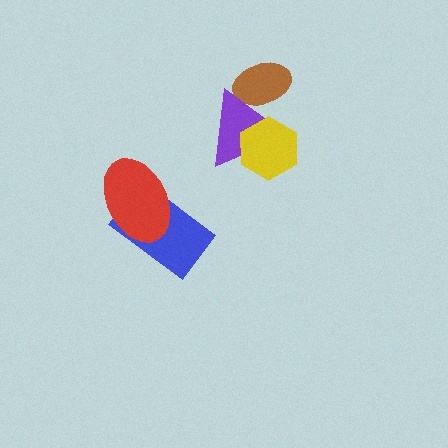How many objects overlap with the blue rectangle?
1 object overlaps with the blue rectangle.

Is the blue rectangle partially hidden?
Yes, it is partially covered by another shape.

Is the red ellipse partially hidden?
No, no other shape covers it.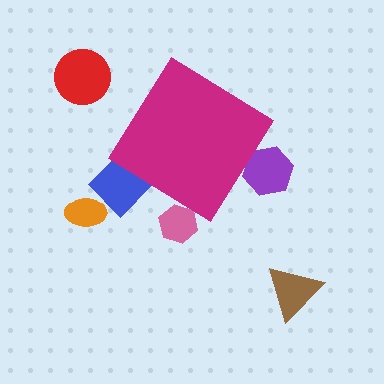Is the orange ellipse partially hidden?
No, the orange ellipse is fully visible.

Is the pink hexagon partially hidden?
Yes, the pink hexagon is partially hidden behind the magenta diamond.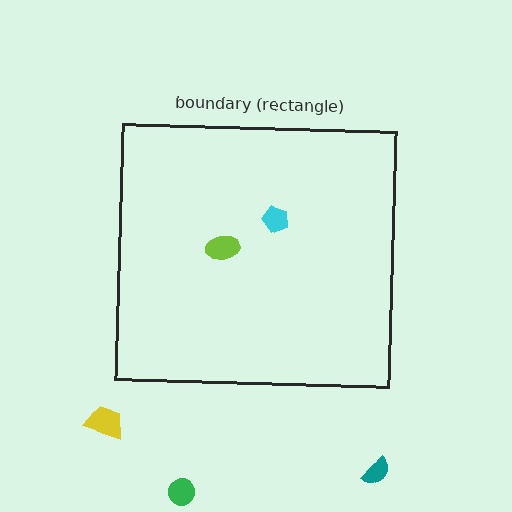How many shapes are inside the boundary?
2 inside, 3 outside.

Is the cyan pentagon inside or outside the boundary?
Inside.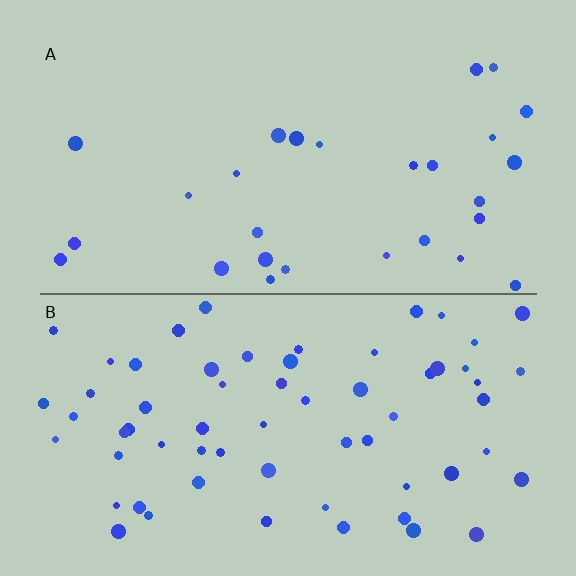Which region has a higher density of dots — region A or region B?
B (the bottom).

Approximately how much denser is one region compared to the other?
Approximately 2.2× — region B over region A.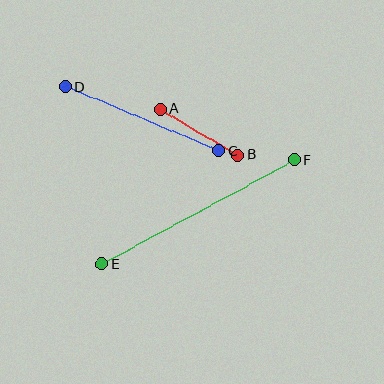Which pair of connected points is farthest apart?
Points E and F are farthest apart.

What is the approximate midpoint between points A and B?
The midpoint is at approximately (199, 132) pixels.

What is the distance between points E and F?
The distance is approximately 219 pixels.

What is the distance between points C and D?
The distance is approximately 166 pixels.